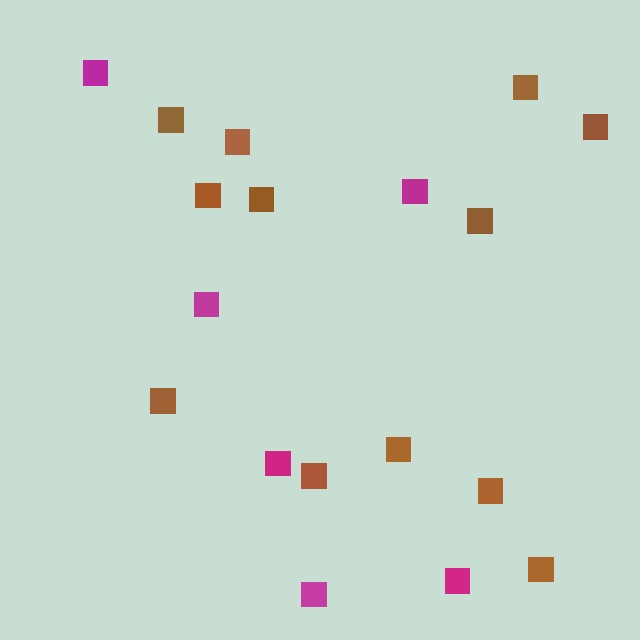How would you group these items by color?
There are 2 groups: one group of brown squares (12) and one group of magenta squares (6).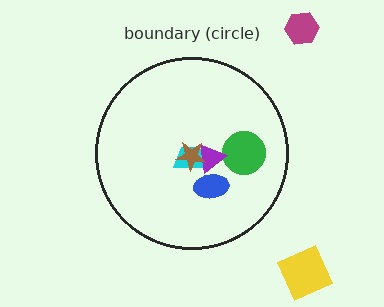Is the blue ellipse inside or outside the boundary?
Inside.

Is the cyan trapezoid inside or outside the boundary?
Inside.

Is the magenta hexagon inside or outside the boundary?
Outside.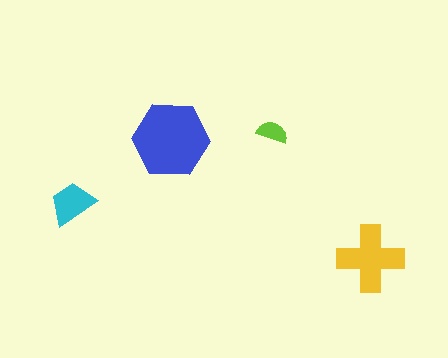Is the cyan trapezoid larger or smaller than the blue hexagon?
Smaller.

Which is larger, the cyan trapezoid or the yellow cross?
The yellow cross.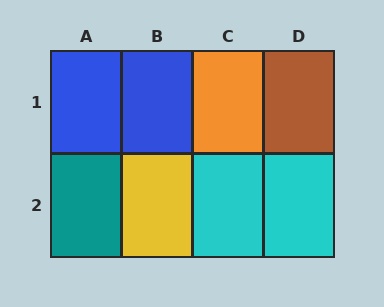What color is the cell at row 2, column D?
Cyan.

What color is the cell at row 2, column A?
Teal.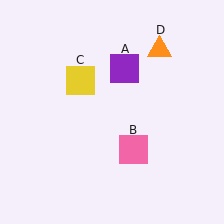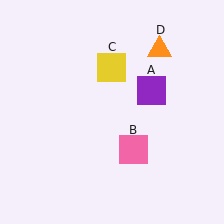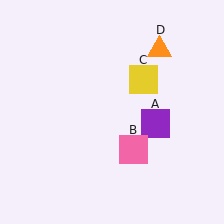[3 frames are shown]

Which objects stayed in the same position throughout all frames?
Pink square (object B) and orange triangle (object D) remained stationary.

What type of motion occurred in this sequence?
The purple square (object A), yellow square (object C) rotated clockwise around the center of the scene.